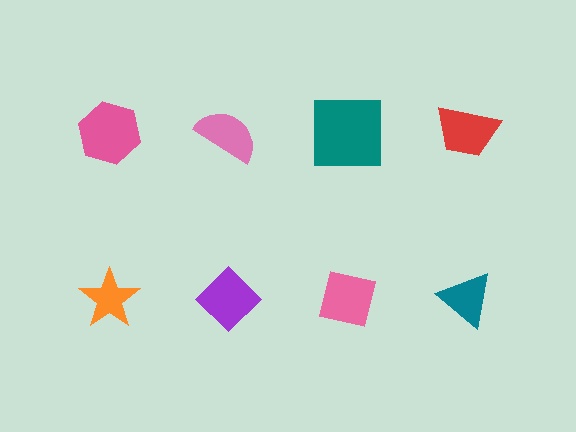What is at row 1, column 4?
A red trapezoid.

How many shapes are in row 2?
4 shapes.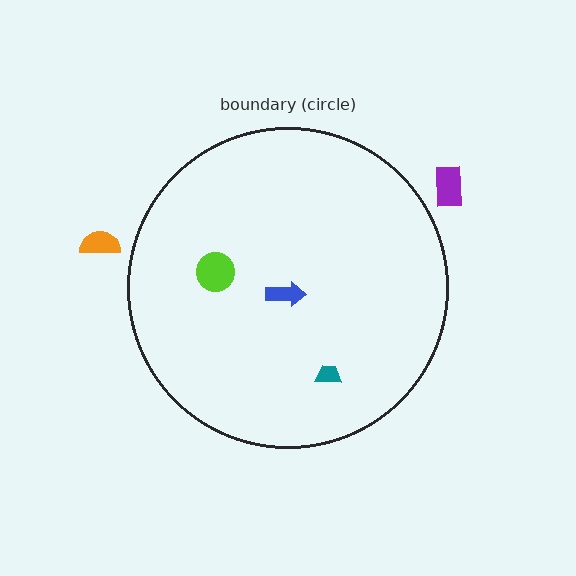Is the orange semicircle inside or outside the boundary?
Outside.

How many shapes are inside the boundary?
3 inside, 2 outside.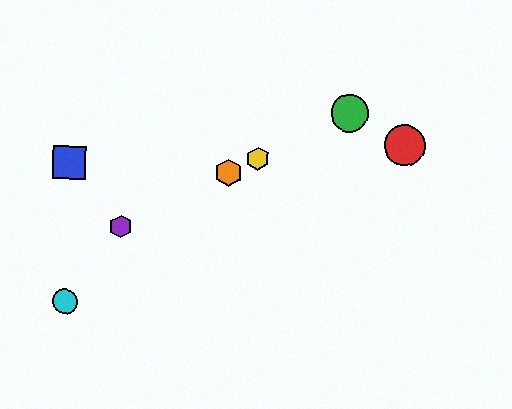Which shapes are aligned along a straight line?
The green circle, the yellow hexagon, the purple hexagon, the orange hexagon are aligned along a straight line.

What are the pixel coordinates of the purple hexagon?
The purple hexagon is at (121, 227).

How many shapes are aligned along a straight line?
4 shapes (the green circle, the yellow hexagon, the purple hexagon, the orange hexagon) are aligned along a straight line.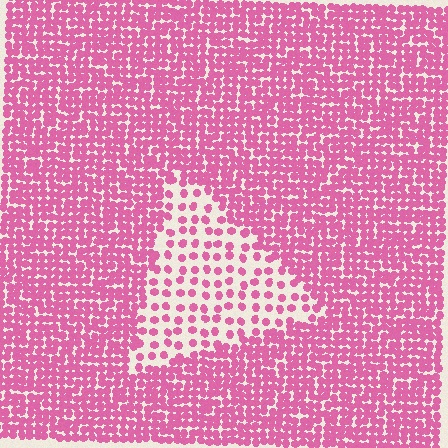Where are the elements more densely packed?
The elements are more densely packed outside the triangle boundary.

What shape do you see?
I see a triangle.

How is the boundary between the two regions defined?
The boundary is defined by a change in element density (approximately 2.6x ratio). All elements are the same color, size, and shape.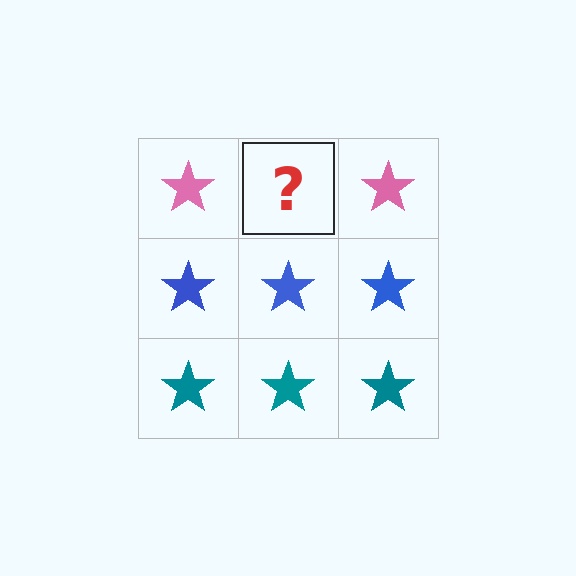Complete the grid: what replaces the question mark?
The question mark should be replaced with a pink star.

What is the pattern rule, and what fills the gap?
The rule is that each row has a consistent color. The gap should be filled with a pink star.